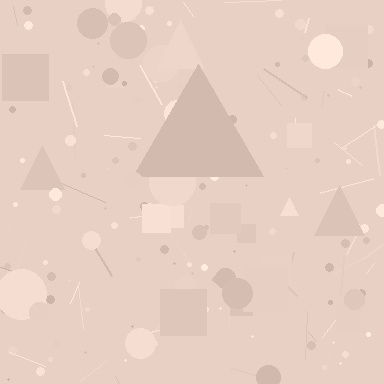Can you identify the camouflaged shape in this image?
The camouflaged shape is a triangle.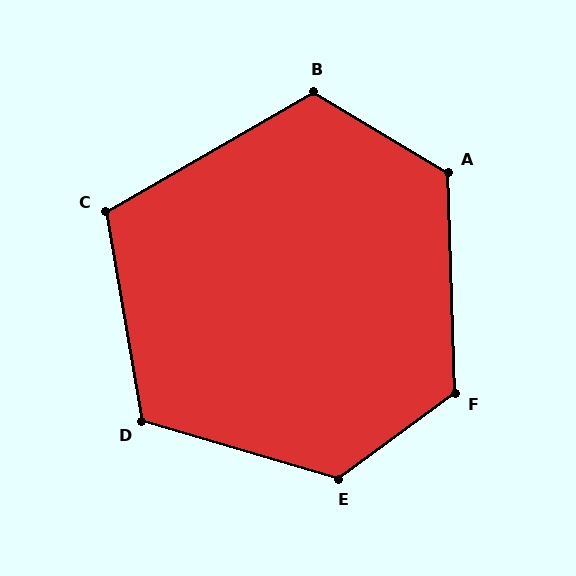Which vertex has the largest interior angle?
E, at approximately 127 degrees.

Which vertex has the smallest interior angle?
C, at approximately 110 degrees.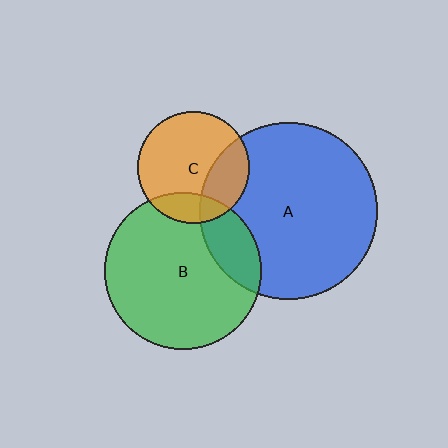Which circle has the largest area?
Circle A (blue).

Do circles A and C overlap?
Yes.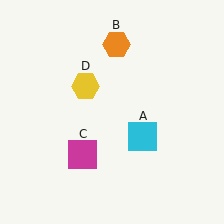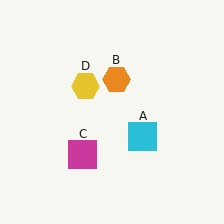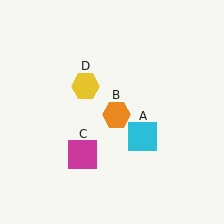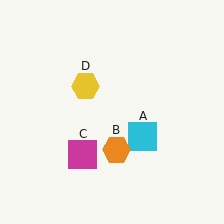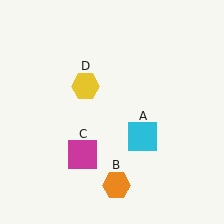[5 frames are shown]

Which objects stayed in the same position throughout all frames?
Cyan square (object A) and magenta square (object C) and yellow hexagon (object D) remained stationary.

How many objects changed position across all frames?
1 object changed position: orange hexagon (object B).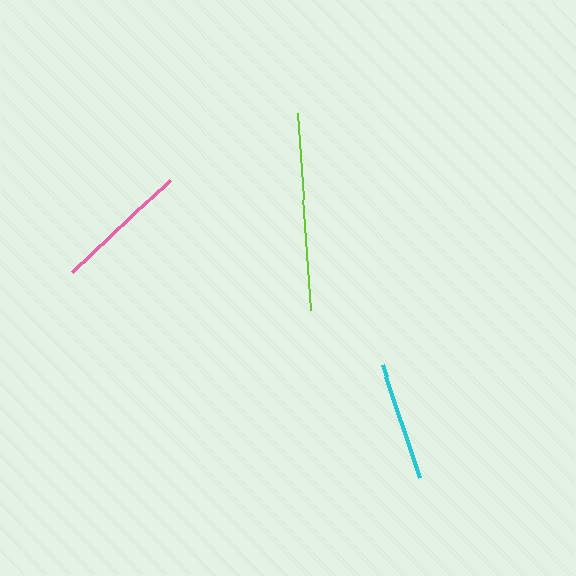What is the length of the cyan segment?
The cyan segment is approximately 120 pixels long.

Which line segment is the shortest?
The cyan line is the shortest at approximately 120 pixels.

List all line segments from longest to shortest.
From longest to shortest: lime, pink, cyan.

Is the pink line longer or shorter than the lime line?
The lime line is longer than the pink line.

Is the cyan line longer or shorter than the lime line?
The lime line is longer than the cyan line.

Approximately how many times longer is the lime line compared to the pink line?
The lime line is approximately 1.5 times the length of the pink line.